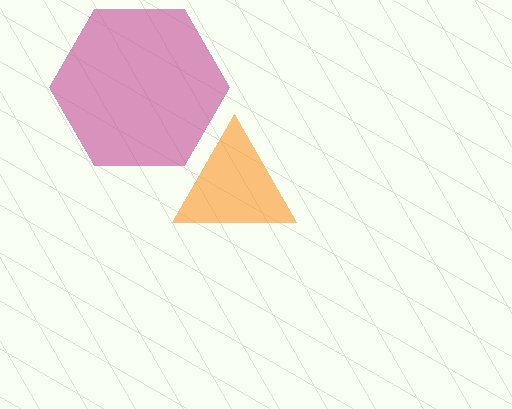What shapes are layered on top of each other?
The layered shapes are: an orange triangle, a magenta hexagon.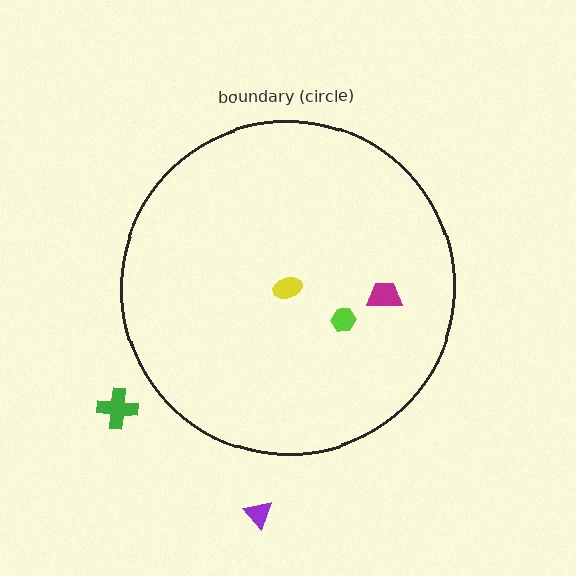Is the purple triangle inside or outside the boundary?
Outside.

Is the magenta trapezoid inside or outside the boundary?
Inside.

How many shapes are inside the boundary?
3 inside, 2 outside.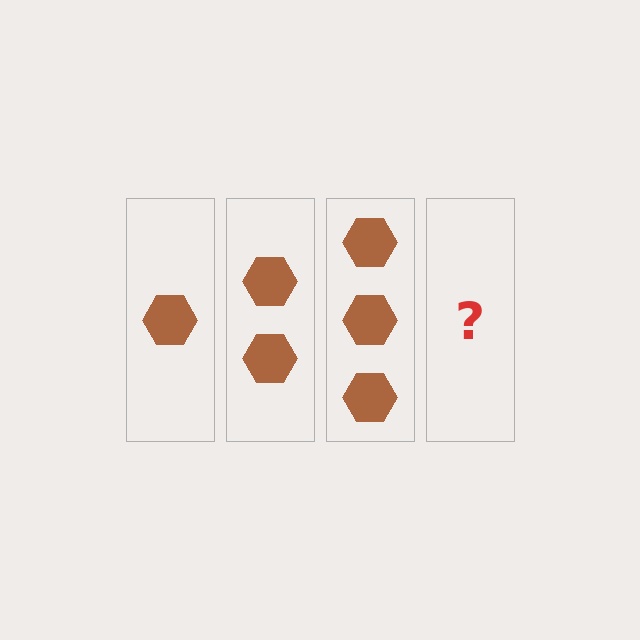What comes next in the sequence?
The next element should be 4 hexagons.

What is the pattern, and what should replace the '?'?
The pattern is that each step adds one more hexagon. The '?' should be 4 hexagons.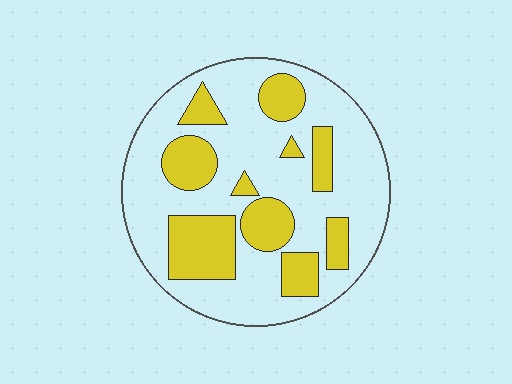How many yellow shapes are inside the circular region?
10.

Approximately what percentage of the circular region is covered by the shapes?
Approximately 30%.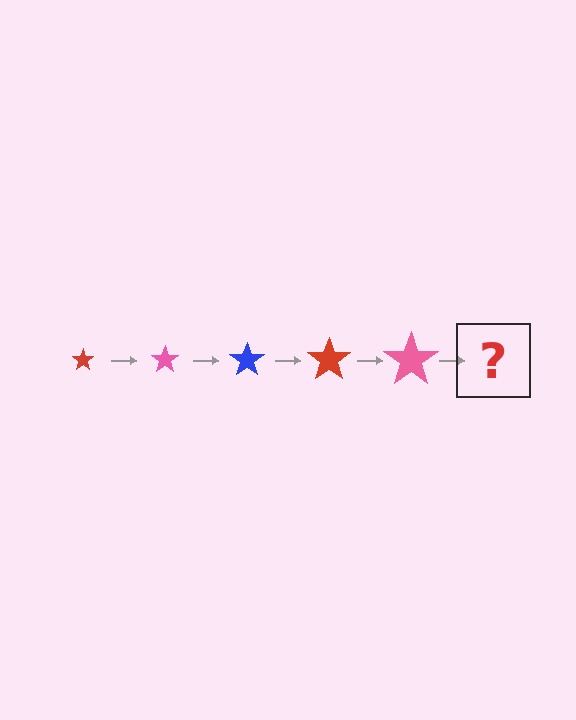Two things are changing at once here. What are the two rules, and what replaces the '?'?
The two rules are that the star grows larger each step and the color cycles through red, pink, and blue. The '?' should be a blue star, larger than the previous one.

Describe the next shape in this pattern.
It should be a blue star, larger than the previous one.